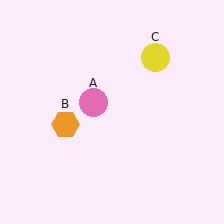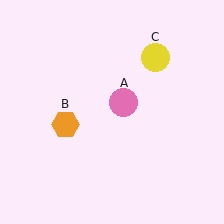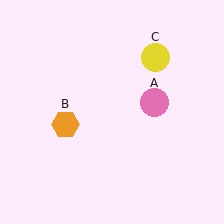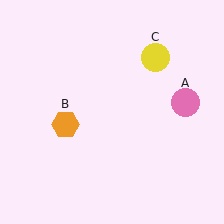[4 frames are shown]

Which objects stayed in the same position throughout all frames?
Orange hexagon (object B) and yellow circle (object C) remained stationary.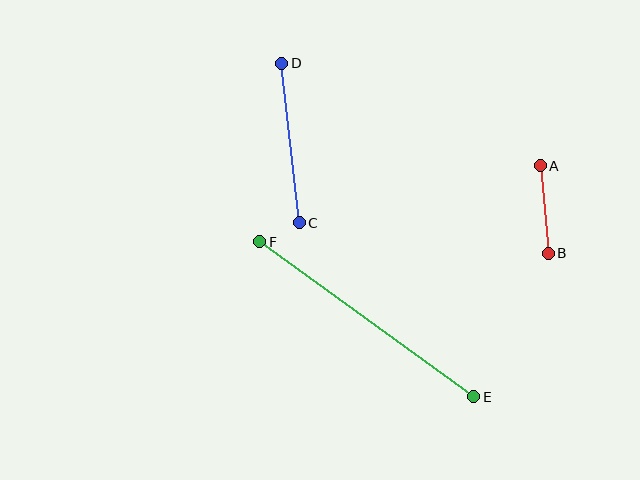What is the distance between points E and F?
The distance is approximately 264 pixels.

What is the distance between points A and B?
The distance is approximately 88 pixels.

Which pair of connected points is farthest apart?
Points E and F are farthest apart.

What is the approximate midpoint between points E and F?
The midpoint is at approximately (367, 319) pixels.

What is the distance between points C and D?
The distance is approximately 160 pixels.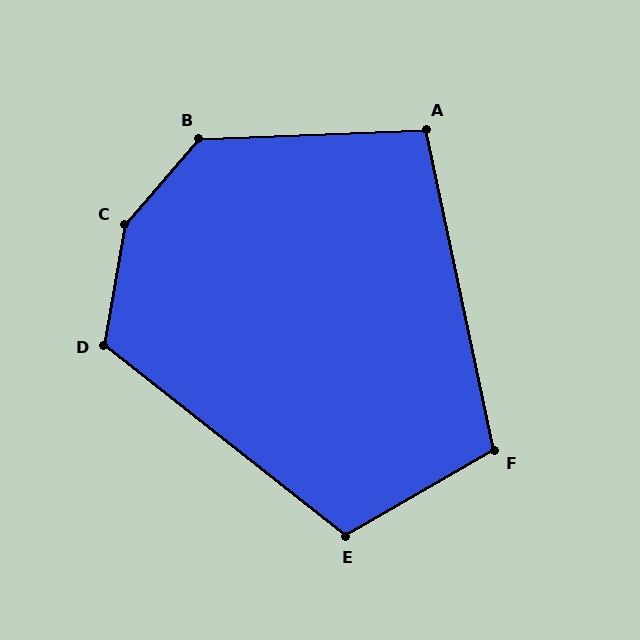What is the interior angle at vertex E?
Approximately 112 degrees (obtuse).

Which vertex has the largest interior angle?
C, at approximately 149 degrees.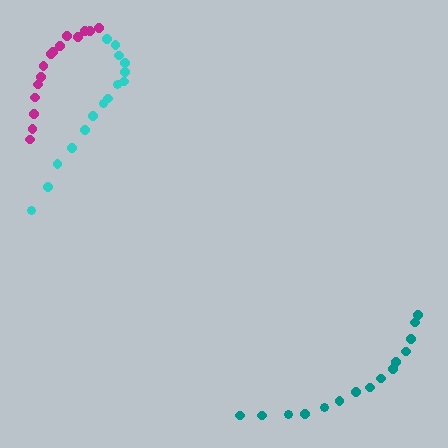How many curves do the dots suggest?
There are 3 distinct paths.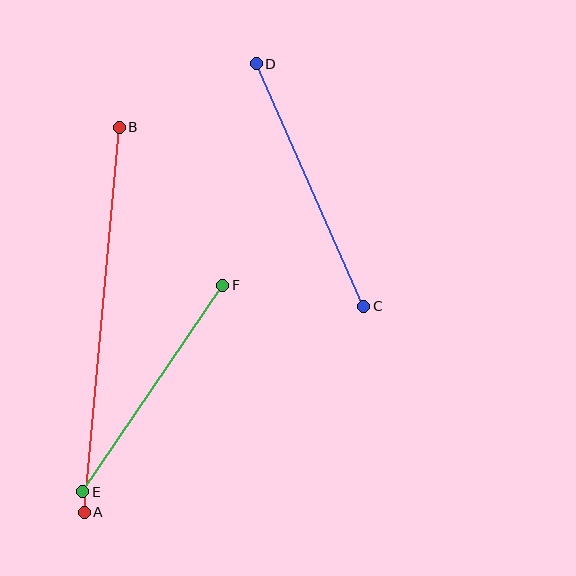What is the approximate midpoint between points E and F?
The midpoint is at approximately (153, 389) pixels.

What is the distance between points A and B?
The distance is approximately 387 pixels.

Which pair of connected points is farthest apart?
Points A and B are farthest apart.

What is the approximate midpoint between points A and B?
The midpoint is at approximately (102, 320) pixels.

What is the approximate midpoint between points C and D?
The midpoint is at approximately (310, 185) pixels.